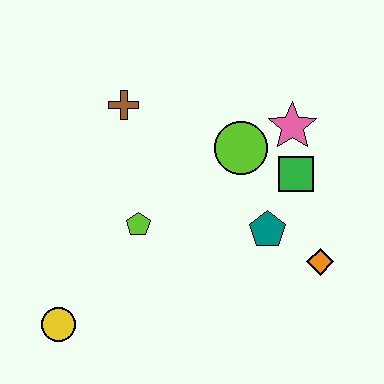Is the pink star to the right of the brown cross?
Yes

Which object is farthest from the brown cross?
The orange diamond is farthest from the brown cross.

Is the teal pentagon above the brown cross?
No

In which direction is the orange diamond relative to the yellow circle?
The orange diamond is to the right of the yellow circle.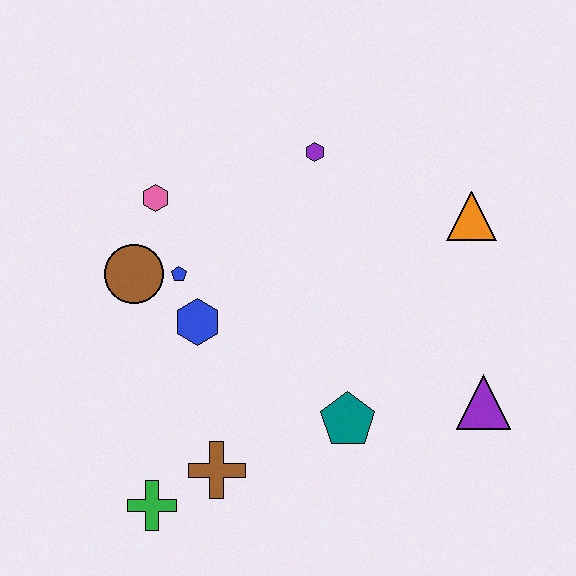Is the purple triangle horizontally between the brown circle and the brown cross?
No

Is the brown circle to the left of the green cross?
Yes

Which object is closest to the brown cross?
The green cross is closest to the brown cross.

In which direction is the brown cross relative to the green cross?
The brown cross is to the right of the green cross.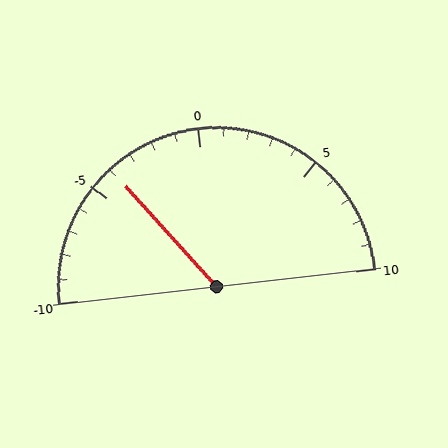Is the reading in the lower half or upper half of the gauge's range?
The reading is in the lower half of the range (-10 to 10).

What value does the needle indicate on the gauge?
The needle indicates approximately -4.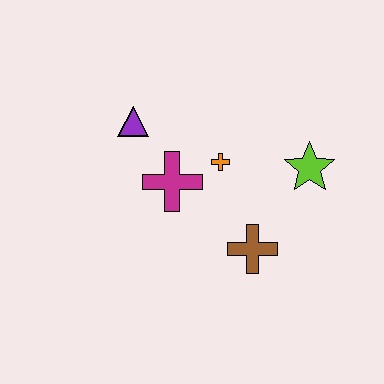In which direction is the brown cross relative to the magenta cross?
The brown cross is to the right of the magenta cross.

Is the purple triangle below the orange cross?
No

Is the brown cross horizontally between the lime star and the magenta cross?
Yes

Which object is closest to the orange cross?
The magenta cross is closest to the orange cross.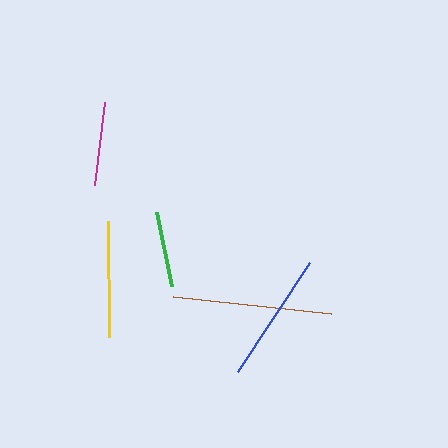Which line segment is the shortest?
The green line is the shortest at approximately 76 pixels.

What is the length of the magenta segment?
The magenta segment is approximately 84 pixels long.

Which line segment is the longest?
The brown line is the longest at approximately 159 pixels.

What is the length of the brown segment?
The brown segment is approximately 159 pixels long.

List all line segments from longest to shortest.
From longest to shortest: brown, blue, yellow, magenta, green.